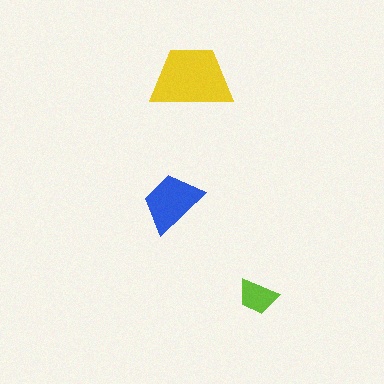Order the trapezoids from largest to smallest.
the yellow one, the blue one, the lime one.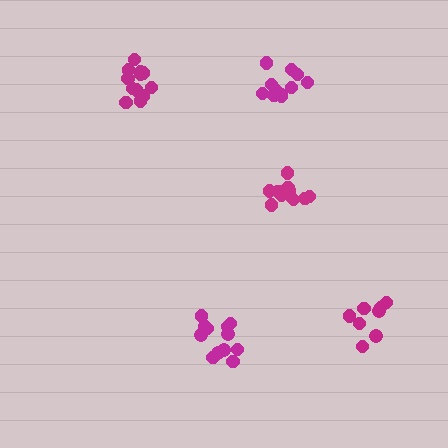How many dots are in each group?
Group 1: 12 dots, Group 2: 8 dots, Group 3: 11 dots, Group 4: 13 dots, Group 5: 11 dots (55 total).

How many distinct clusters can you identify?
There are 5 distinct clusters.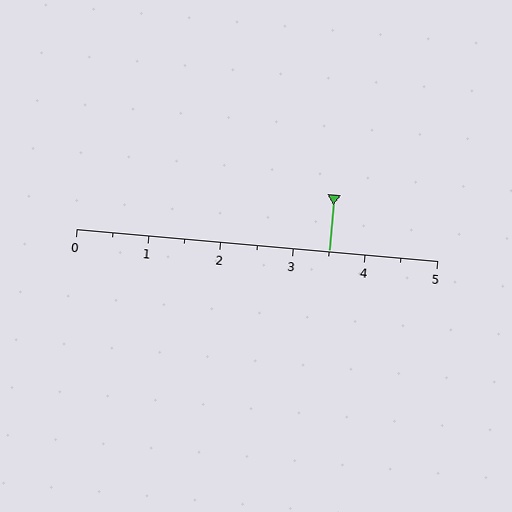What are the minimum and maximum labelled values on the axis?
The axis runs from 0 to 5.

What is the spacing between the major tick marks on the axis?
The major ticks are spaced 1 apart.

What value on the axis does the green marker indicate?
The marker indicates approximately 3.5.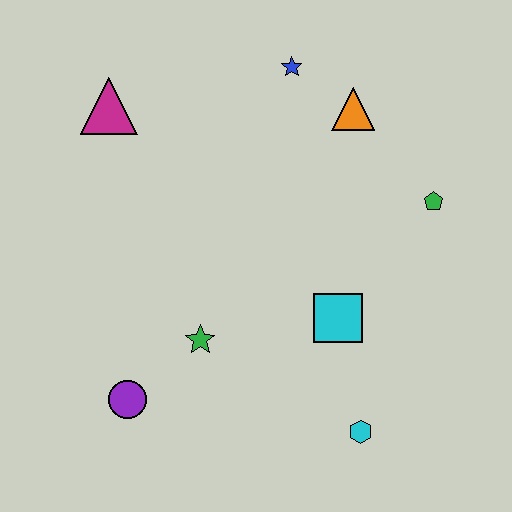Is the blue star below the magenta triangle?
No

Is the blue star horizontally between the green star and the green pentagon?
Yes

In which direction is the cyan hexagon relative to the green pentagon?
The cyan hexagon is below the green pentagon.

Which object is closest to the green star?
The purple circle is closest to the green star.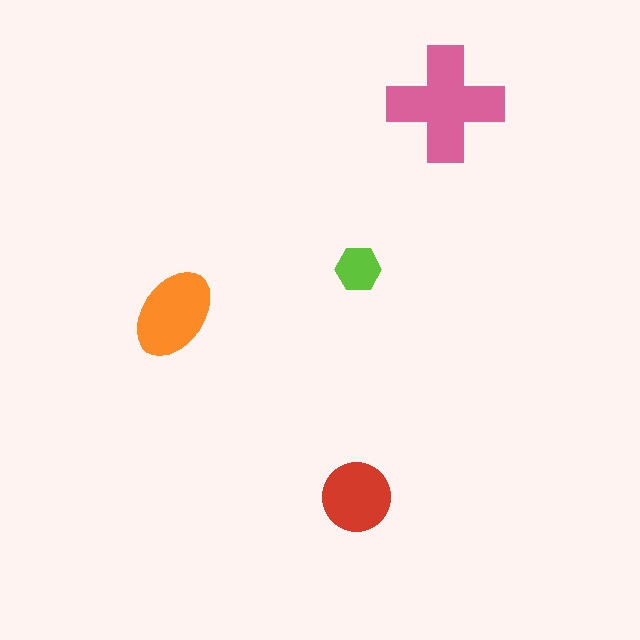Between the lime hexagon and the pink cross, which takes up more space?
The pink cross.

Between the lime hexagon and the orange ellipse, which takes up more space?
The orange ellipse.